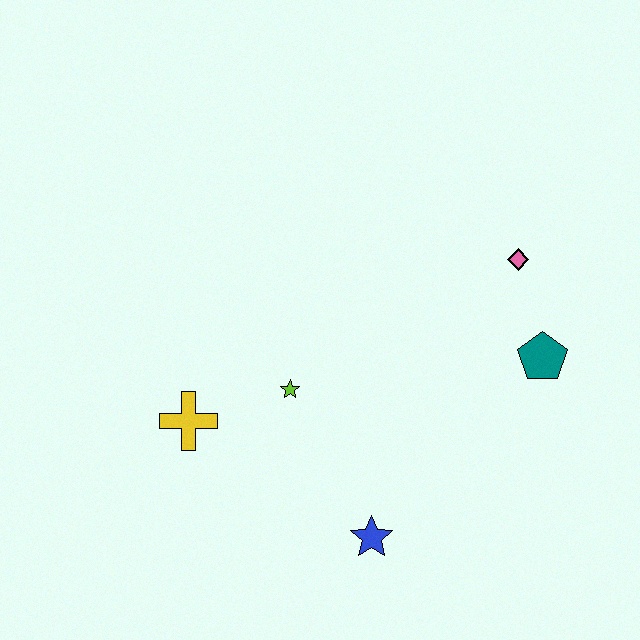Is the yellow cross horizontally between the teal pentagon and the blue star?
No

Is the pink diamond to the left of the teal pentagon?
Yes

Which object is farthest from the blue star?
The pink diamond is farthest from the blue star.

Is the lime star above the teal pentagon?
No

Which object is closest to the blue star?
The lime star is closest to the blue star.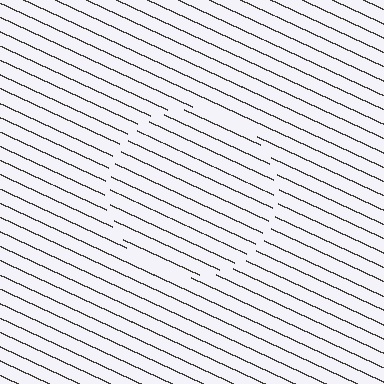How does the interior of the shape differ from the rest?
The interior of the shape contains the same grating, shifted by half a period — the contour is defined by the phase discontinuity where line-ends from the inner and outer gratings abut.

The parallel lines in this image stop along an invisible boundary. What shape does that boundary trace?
An illusory circle. The interior of the shape contains the same grating, shifted by half a period — the contour is defined by the phase discontinuity where line-ends from the inner and outer gratings abut.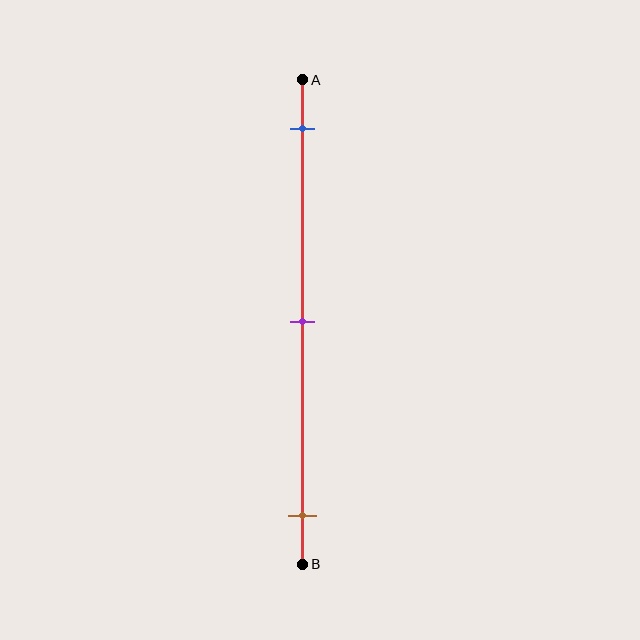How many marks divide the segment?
There are 3 marks dividing the segment.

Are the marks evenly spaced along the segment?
Yes, the marks are approximately evenly spaced.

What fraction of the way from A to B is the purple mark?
The purple mark is approximately 50% (0.5) of the way from A to B.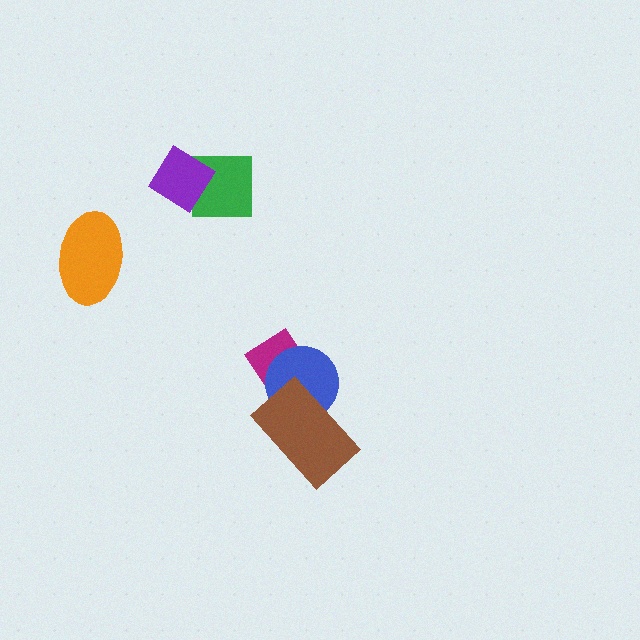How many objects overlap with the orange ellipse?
0 objects overlap with the orange ellipse.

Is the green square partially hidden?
Yes, it is partially covered by another shape.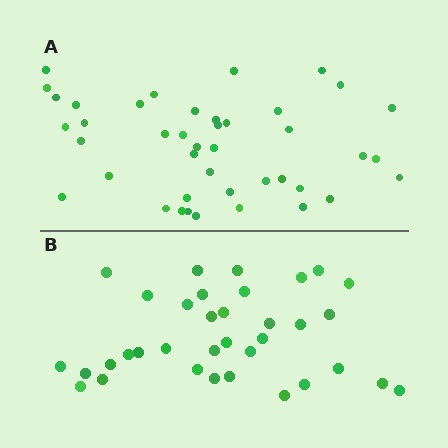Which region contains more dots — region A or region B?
Region A (the top region) has more dots.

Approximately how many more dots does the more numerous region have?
Region A has roughly 8 or so more dots than region B.